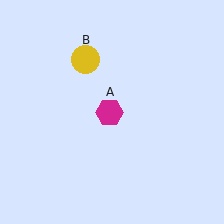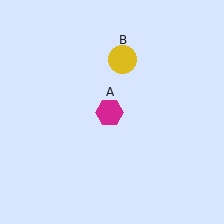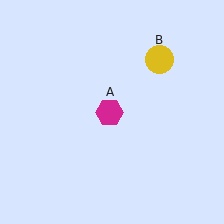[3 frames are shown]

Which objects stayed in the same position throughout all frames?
Magenta hexagon (object A) remained stationary.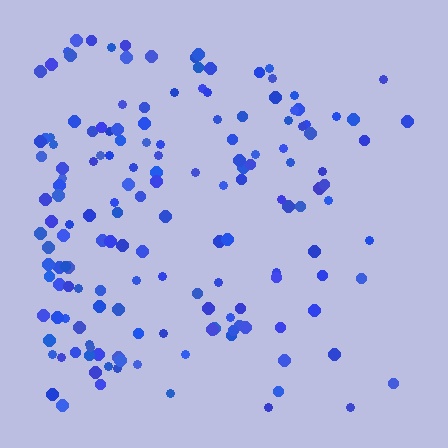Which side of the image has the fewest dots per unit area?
The right.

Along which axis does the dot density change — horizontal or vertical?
Horizontal.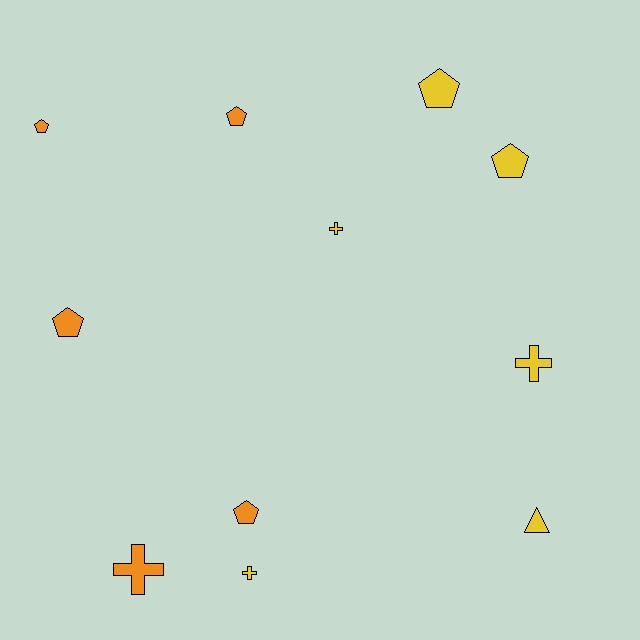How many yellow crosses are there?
There are 3 yellow crosses.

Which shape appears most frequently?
Pentagon, with 6 objects.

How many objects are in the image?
There are 11 objects.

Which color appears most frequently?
Yellow, with 6 objects.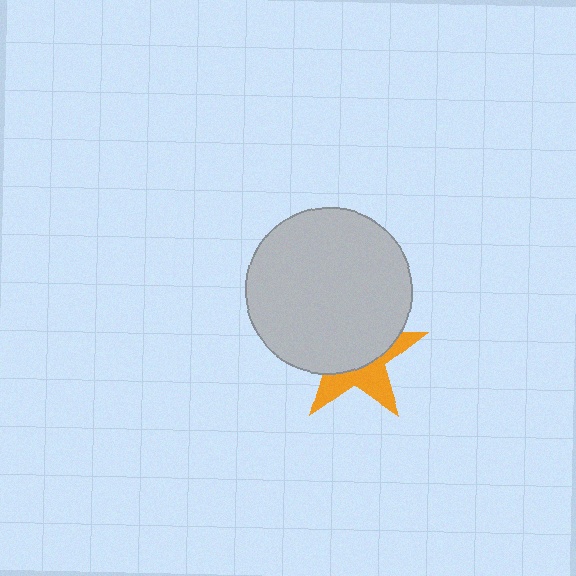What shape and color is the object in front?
The object in front is a light gray circle.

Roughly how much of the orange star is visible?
A small part of it is visible (roughly 40%).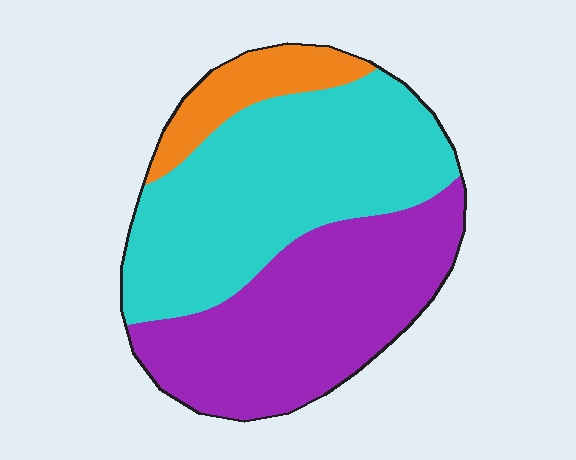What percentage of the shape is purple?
Purple takes up about two fifths (2/5) of the shape.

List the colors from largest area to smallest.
From largest to smallest: cyan, purple, orange.